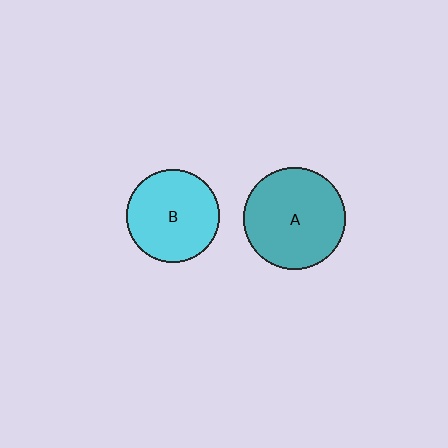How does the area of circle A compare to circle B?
Approximately 1.2 times.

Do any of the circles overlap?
No, none of the circles overlap.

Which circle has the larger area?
Circle A (teal).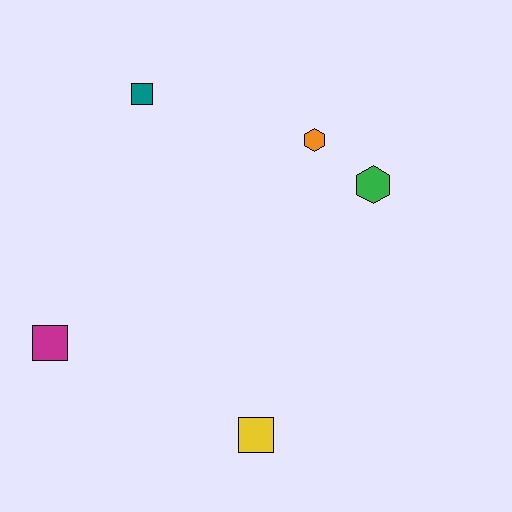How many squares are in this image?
There are 3 squares.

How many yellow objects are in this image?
There is 1 yellow object.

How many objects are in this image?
There are 5 objects.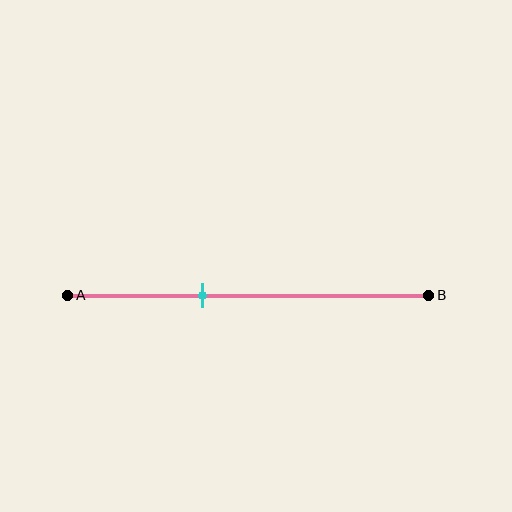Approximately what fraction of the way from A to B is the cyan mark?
The cyan mark is approximately 35% of the way from A to B.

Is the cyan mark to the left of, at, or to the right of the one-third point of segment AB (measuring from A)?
The cyan mark is to the right of the one-third point of segment AB.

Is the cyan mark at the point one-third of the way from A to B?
No, the mark is at about 35% from A, not at the 33% one-third point.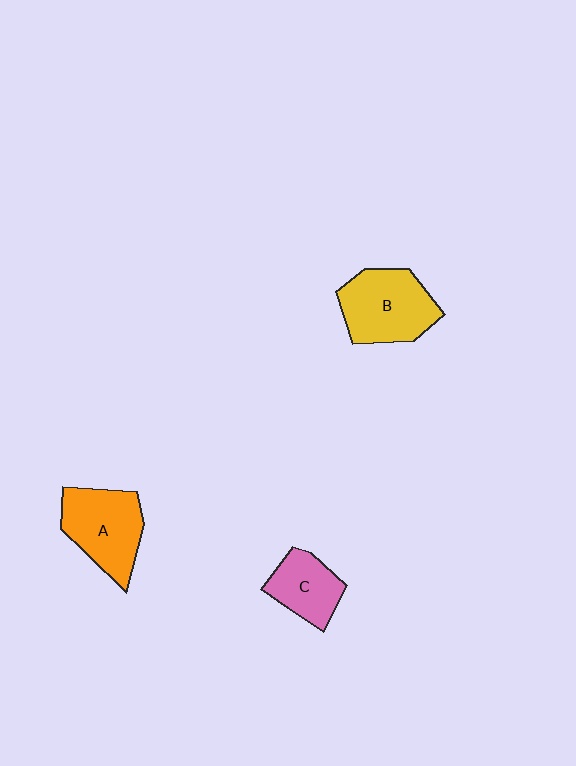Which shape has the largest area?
Shape B (yellow).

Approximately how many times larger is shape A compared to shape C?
Approximately 1.5 times.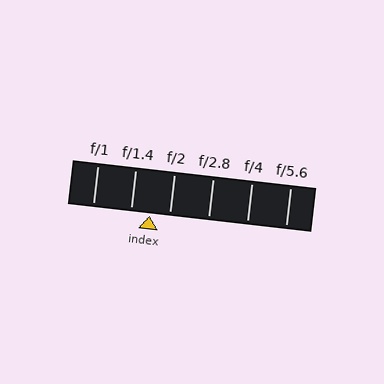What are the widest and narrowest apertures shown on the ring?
The widest aperture shown is f/1 and the narrowest is f/5.6.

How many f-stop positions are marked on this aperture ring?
There are 6 f-stop positions marked.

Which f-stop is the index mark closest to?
The index mark is closest to f/1.4.